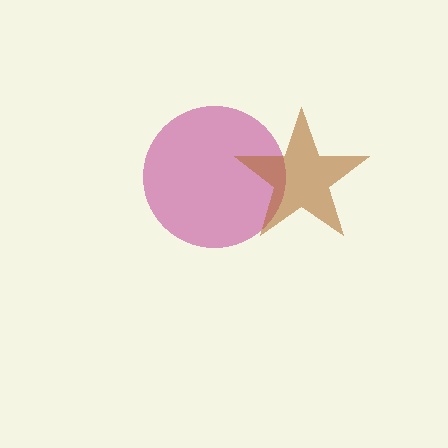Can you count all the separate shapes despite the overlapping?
Yes, there are 2 separate shapes.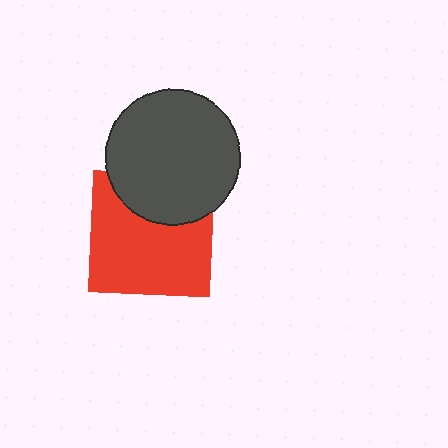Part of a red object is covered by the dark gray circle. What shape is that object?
It is a square.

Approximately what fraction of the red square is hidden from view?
Roughly 31% of the red square is hidden behind the dark gray circle.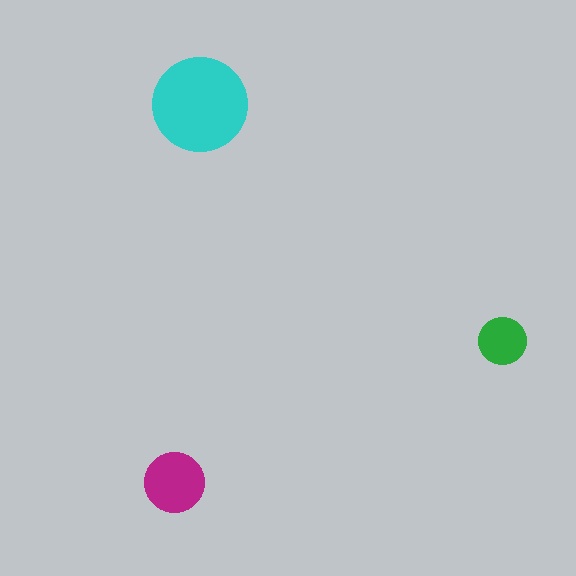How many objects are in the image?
There are 3 objects in the image.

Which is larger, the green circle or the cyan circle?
The cyan one.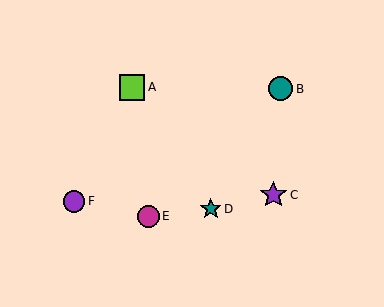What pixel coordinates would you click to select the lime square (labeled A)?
Click at (132, 87) to select the lime square A.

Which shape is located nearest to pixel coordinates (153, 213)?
The magenta circle (labeled E) at (148, 216) is nearest to that location.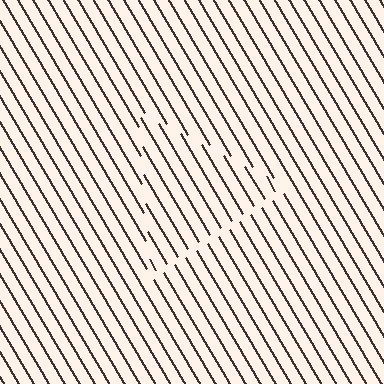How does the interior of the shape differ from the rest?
The interior of the shape contains the same grating, shifted by half a period — the contour is defined by the phase discontinuity where line-ends from the inner and outer gratings abut.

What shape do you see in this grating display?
An illusory triangle. The interior of the shape contains the same grating, shifted by half a period — the contour is defined by the phase discontinuity where line-ends from the inner and outer gratings abut.